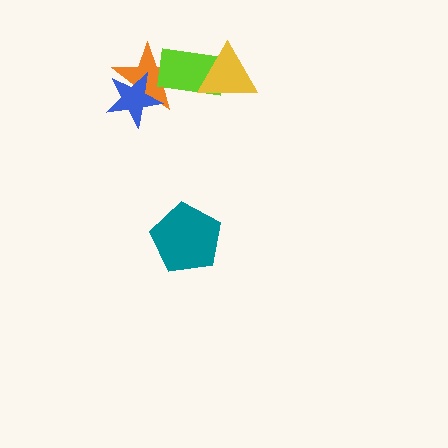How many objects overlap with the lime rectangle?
2 objects overlap with the lime rectangle.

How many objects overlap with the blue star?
1 object overlaps with the blue star.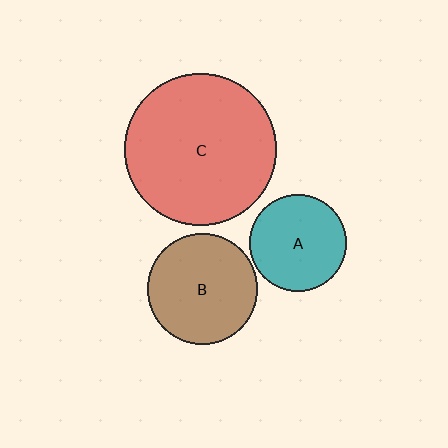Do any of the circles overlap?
No, none of the circles overlap.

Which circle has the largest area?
Circle C (red).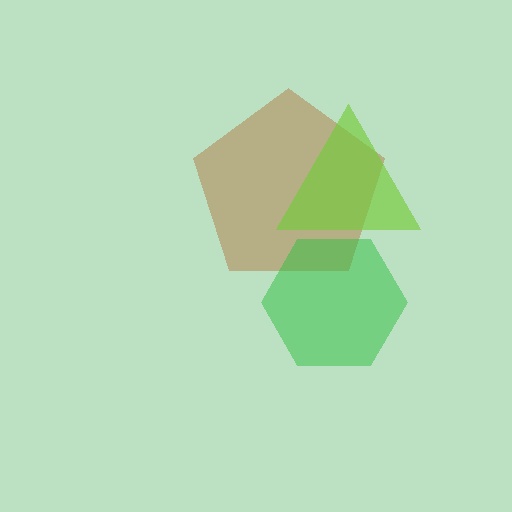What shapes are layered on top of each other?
The layered shapes are: a brown pentagon, a green hexagon, a lime triangle.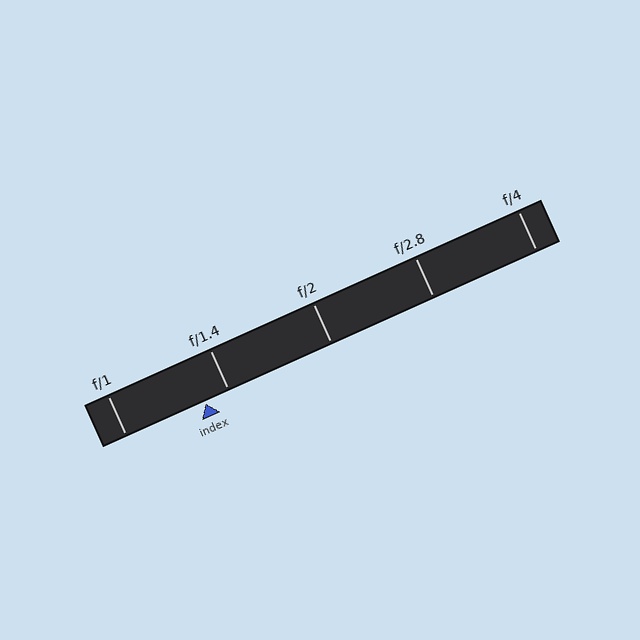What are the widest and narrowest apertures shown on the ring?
The widest aperture shown is f/1 and the narrowest is f/4.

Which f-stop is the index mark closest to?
The index mark is closest to f/1.4.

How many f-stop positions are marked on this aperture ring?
There are 5 f-stop positions marked.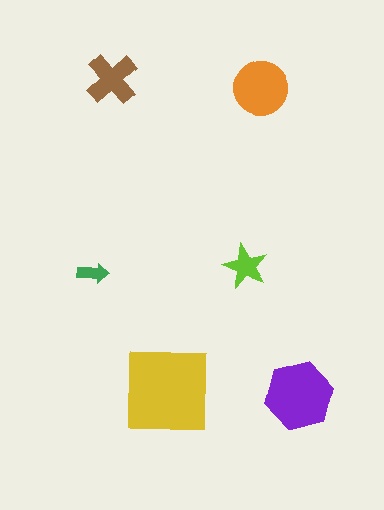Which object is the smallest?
The green arrow.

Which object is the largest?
The yellow square.